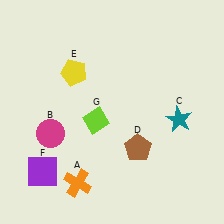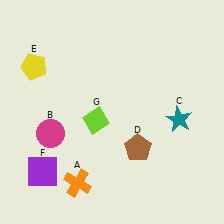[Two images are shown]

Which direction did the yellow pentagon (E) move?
The yellow pentagon (E) moved left.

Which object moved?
The yellow pentagon (E) moved left.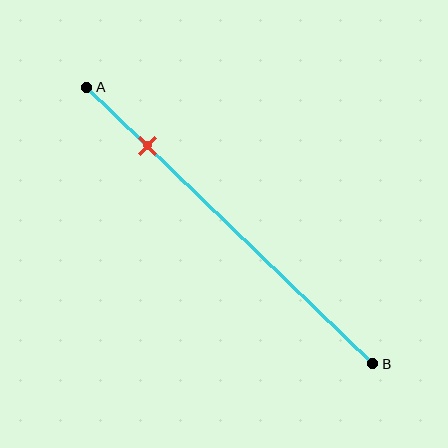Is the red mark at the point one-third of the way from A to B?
No, the mark is at about 20% from A, not at the 33% one-third point.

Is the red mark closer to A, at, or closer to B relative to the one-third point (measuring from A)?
The red mark is closer to point A than the one-third point of segment AB.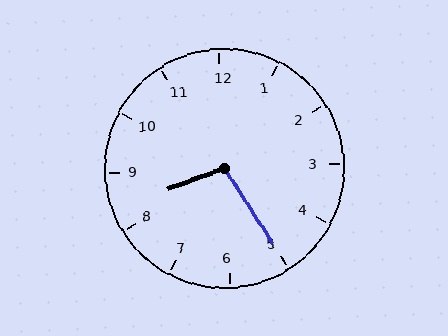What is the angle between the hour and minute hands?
Approximately 102 degrees.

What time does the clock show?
8:25.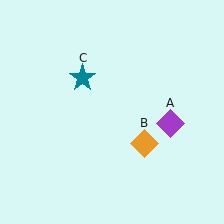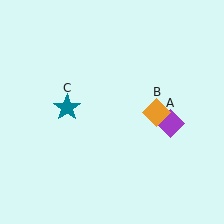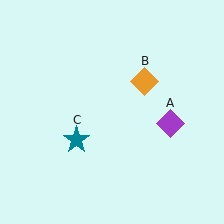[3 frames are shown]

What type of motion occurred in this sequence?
The orange diamond (object B), teal star (object C) rotated counterclockwise around the center of the scene.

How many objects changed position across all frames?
2 objects changed position: orange diamond (object B), teal star (object C).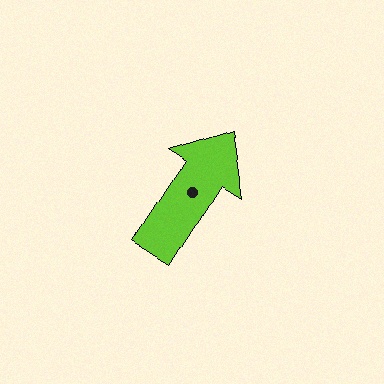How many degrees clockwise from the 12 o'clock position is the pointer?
Approximately 32 degrees.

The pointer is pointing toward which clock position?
Roughly 1 o'clock.